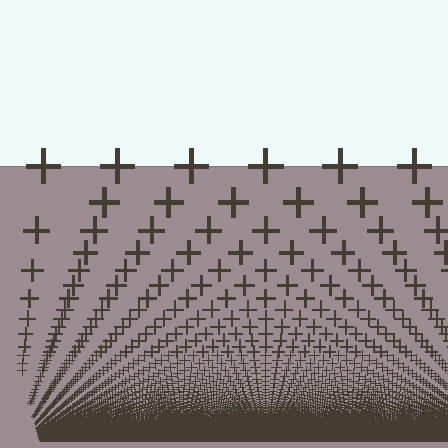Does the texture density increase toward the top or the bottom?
Density increases toward the bottom.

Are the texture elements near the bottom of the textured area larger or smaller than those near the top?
Smaller. The gradient is inverted — elements near the bottom are smaller and denser.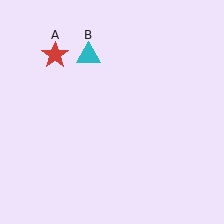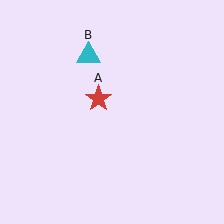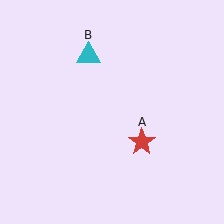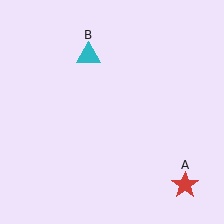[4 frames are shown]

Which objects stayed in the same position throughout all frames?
Cyan triangle (object B) remained stationary.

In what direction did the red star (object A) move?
The red star (object A) moved down and to the right.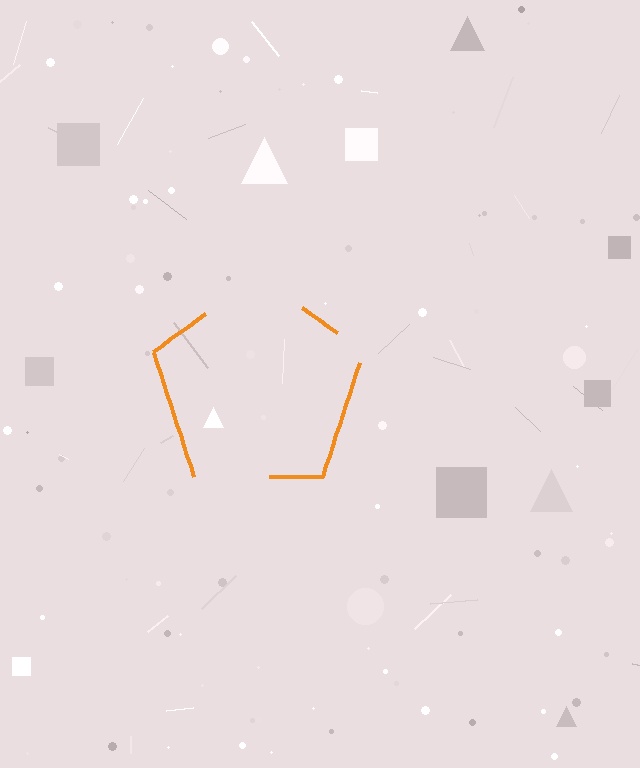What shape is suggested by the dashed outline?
The dashed outline suggests a pentagon.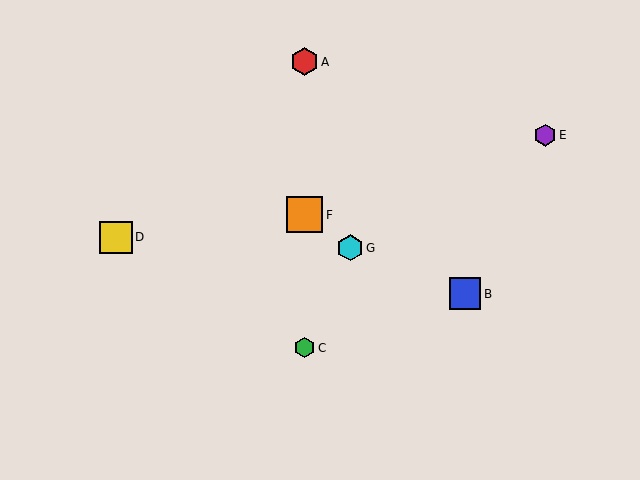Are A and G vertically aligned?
No, A is at x≈305 and G is at x≈350.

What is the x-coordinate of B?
Object B is at x≈465.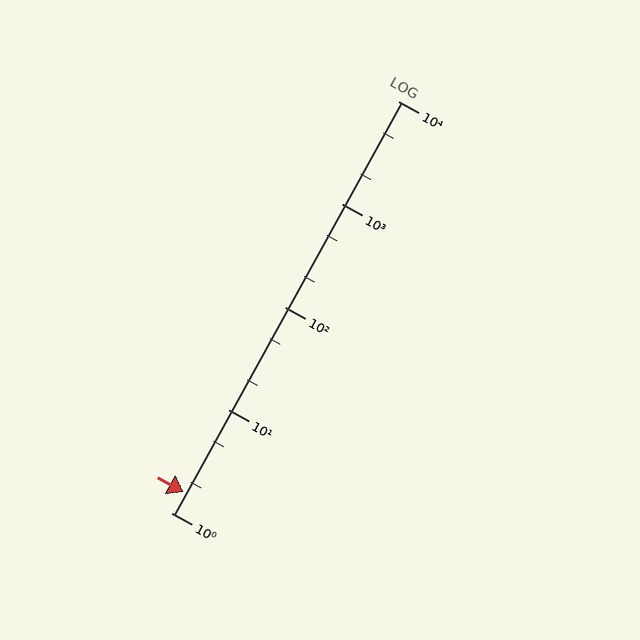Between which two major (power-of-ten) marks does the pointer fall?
The pointer is between 1 and 10.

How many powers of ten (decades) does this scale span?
The scale spans 4 decades, from 1 to 10000.